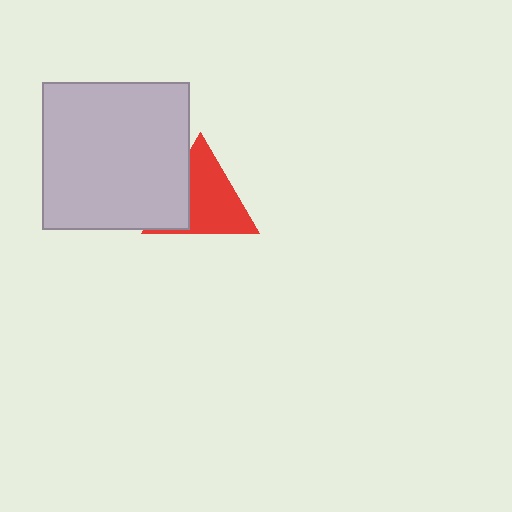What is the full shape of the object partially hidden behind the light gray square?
The partially hidden object is a red triangle.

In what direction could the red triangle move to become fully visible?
The red triangle could move right. That would shift it out from behind the light gray square entirely.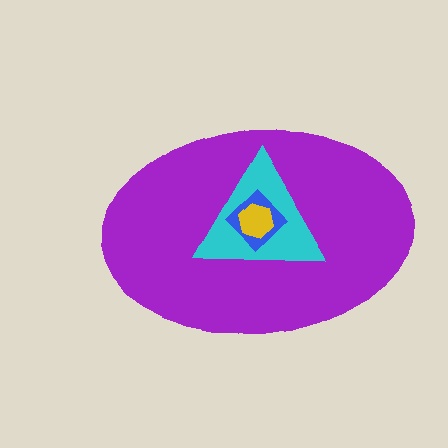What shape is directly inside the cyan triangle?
The blue diamond.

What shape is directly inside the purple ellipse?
The cyan triangle.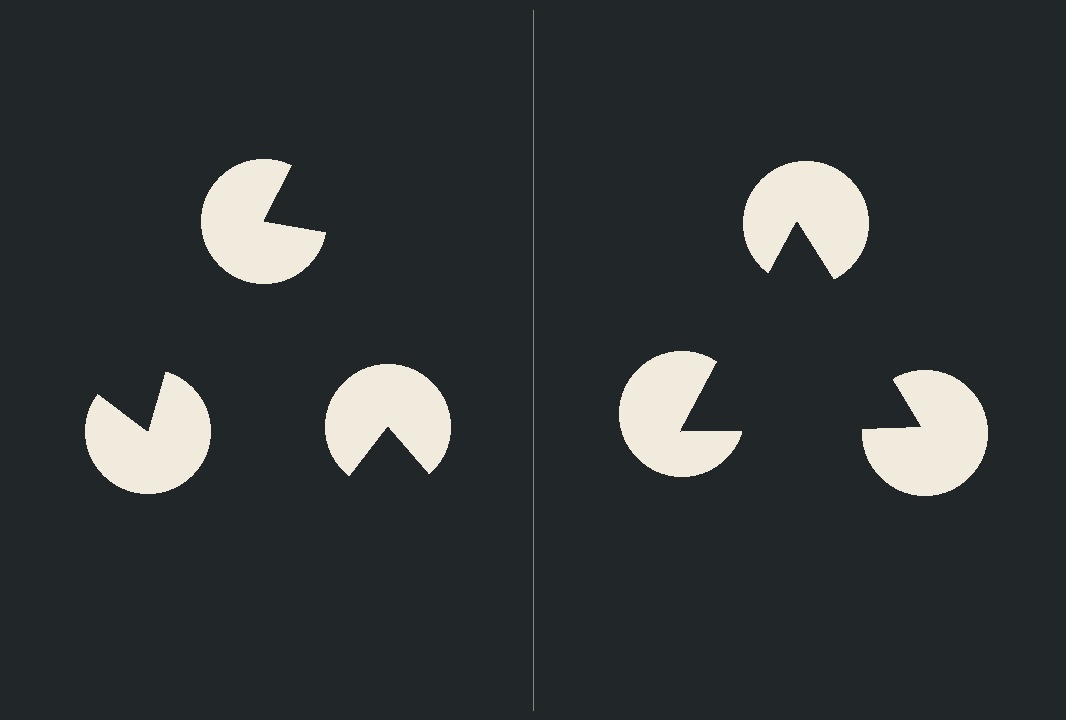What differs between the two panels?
The pac-man discs are positioned identically on both sides; only the wedge orientations differ. On the right they align to a triangle; on the left they are misaligned.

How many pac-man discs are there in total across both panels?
6 — 3 on each side.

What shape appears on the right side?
An illusory triangle.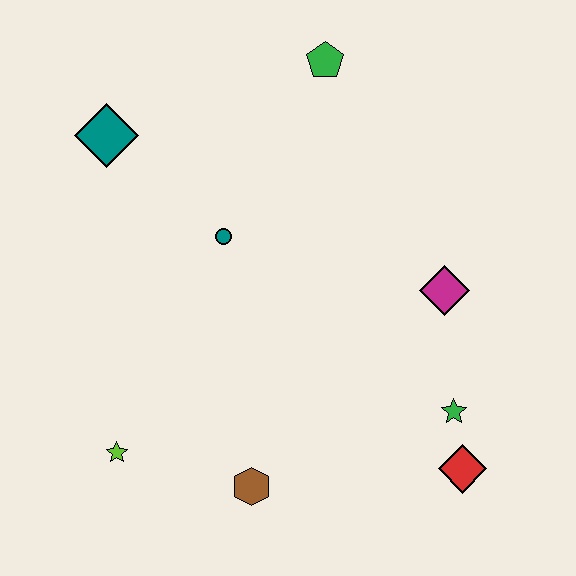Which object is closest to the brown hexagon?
The lime star is closest to the brown hexagon.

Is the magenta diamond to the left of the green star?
Yes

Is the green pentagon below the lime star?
No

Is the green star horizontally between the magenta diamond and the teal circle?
No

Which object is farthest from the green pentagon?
The lime star is farthest from the green pentagon.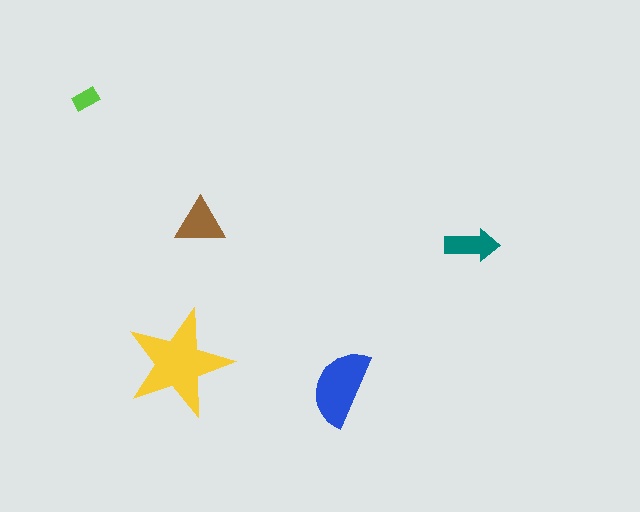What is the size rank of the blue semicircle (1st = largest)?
2nd.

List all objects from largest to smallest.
The yellow star, the blue semicircle, the brown triangle, the teal arrow, the lime rectangle.